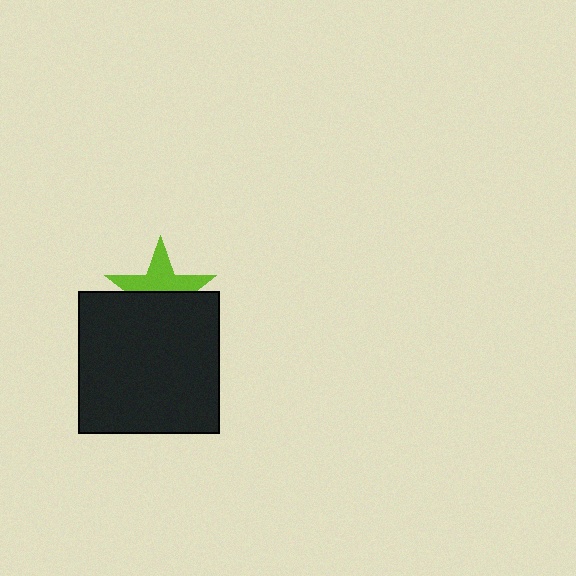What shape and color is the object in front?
The object in front is a black square.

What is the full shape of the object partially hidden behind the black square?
The partially hidden object is a lime star.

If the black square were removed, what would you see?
You would see the complete lime star.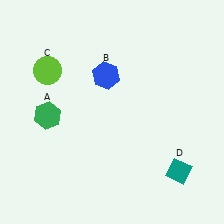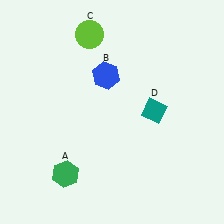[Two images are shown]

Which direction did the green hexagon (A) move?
The green hexagon (A) moved down.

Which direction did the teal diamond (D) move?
The teal diamond (D) moved up.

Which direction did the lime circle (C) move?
The lime circle (C) moved right.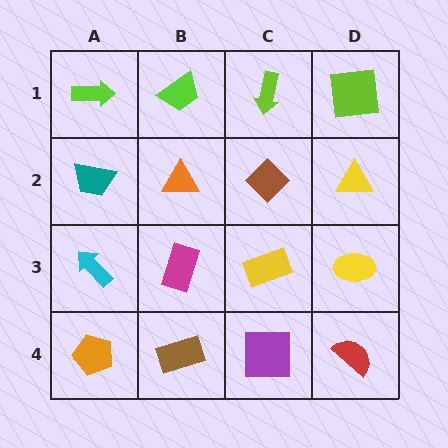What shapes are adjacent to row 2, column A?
A lime arrow (row 1, column A), a cyan arrow (row 3, column A), an orange triangle (row 2, column B).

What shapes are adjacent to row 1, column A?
A teal trapezoid (row 2, column A), a lime trapezoid (row 1, column B).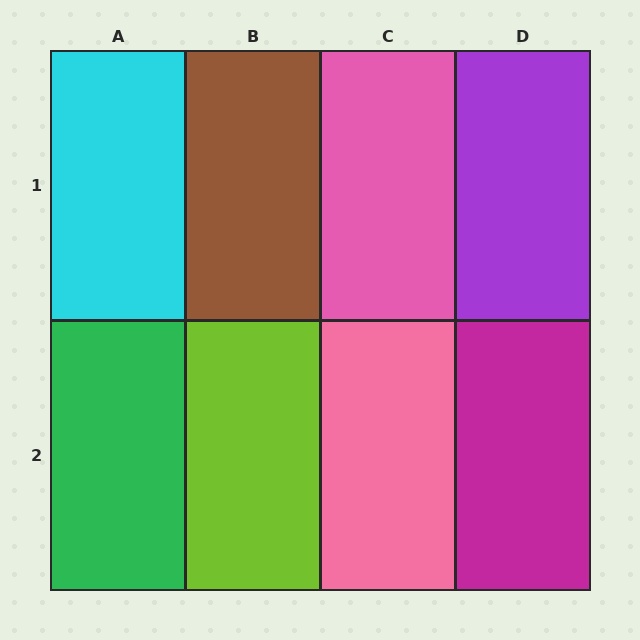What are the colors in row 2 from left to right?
Green, lime, pink, magenta.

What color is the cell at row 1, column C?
Pink.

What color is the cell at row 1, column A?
Cyan.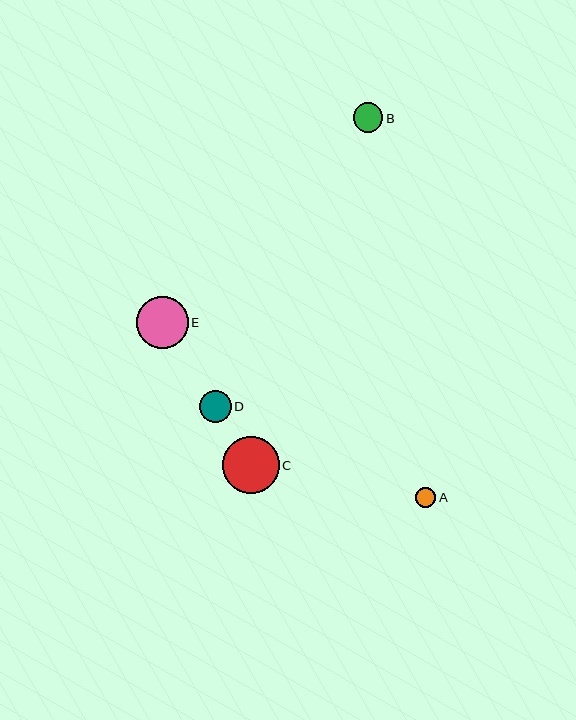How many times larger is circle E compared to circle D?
Circle E is approximately 1.6 times the size of circle D.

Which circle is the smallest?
Circle A is the smallest with a size of approximately 20 pixels.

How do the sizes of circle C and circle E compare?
Circle C and circle E are approximately the same size.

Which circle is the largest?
Circle C is the largest with a size of approximately 56 pixels.